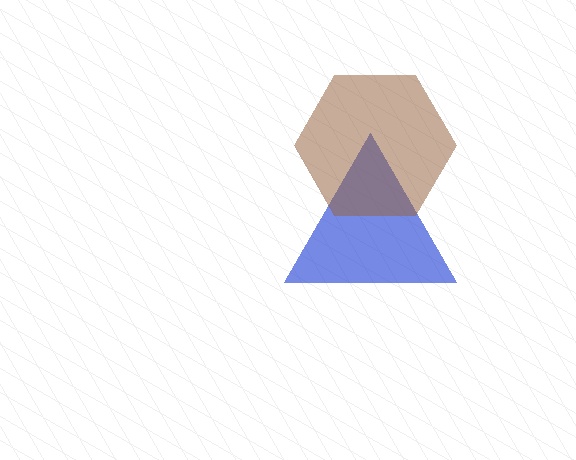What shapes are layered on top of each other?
The layered shapes are: a blue triangle, a brown hexagon.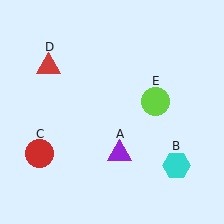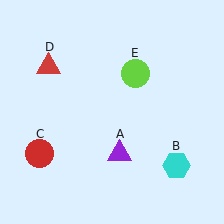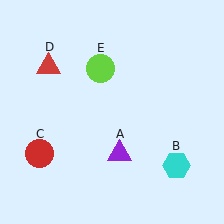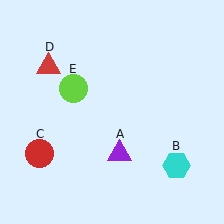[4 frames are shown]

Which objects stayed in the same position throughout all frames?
Purple triangle (object A) and cyan hexagon (object B) and red circle (object C) and red triangle (object D) remained stationary.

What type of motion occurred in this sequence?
The lime circle (object E) rotated counterclockwise around the center of the scene.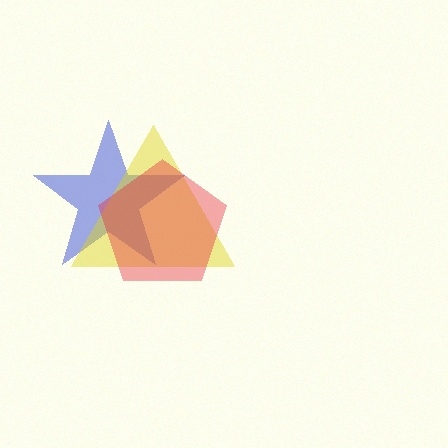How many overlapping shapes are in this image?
There are 3 overlapping shapes in the image.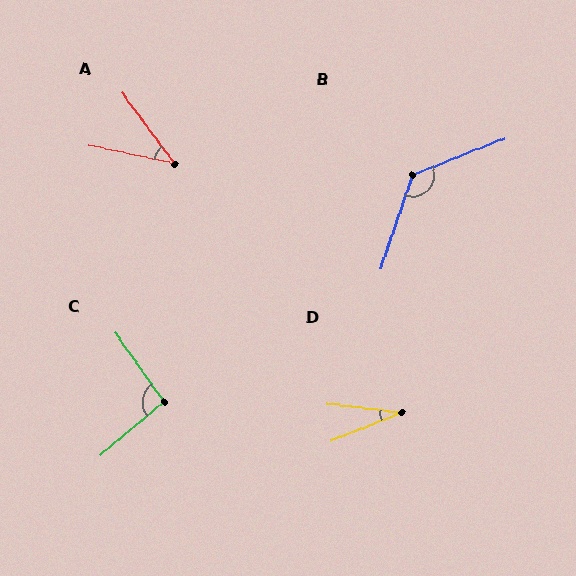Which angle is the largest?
B, at approximately 130 degrees.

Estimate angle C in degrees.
Approximately 95 degrees.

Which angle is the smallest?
D, at approximately 29 degrees.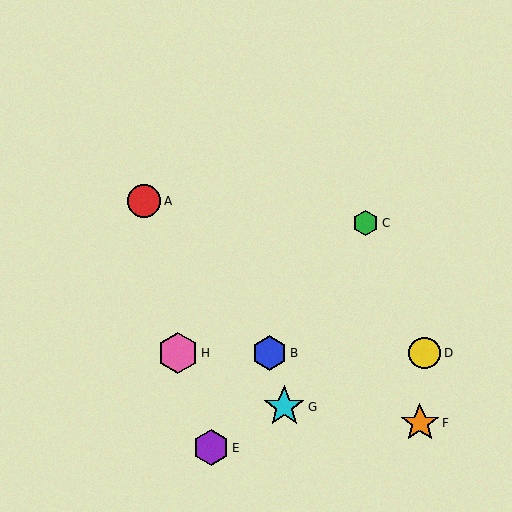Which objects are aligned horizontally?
Objects B, D, H are aligned horizontally.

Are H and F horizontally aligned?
No, H is at y≈353 and F is at y≈423.